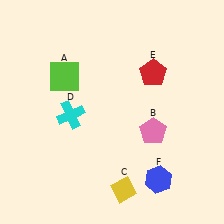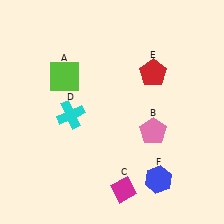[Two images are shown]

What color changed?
The diamond (C) changed from yellow in Image 1 to magenta in Image 2.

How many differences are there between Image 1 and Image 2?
There is 1 difference between the two images.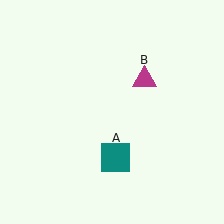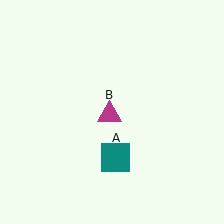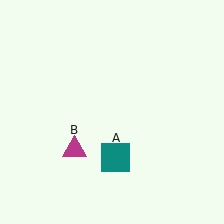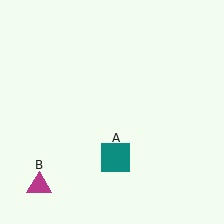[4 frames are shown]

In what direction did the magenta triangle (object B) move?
The magenta triangle (object B) moved down and to the left.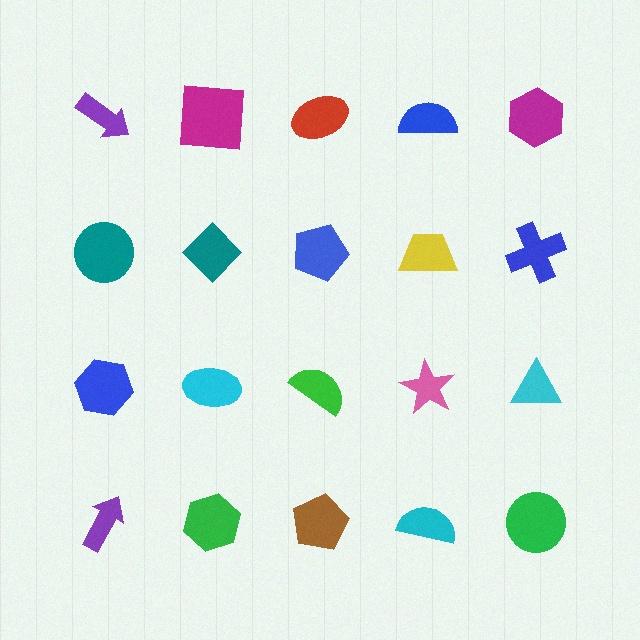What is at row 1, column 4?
A blue semicircle.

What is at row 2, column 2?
A teal diamond.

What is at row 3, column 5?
A cyan triangle.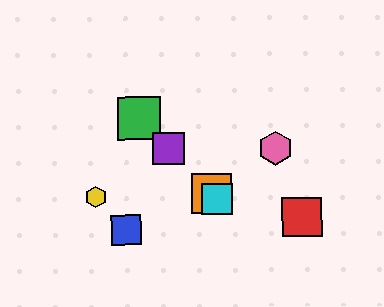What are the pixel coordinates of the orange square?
The orange square is at (212, 193).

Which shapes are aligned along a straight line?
The green square, the purple square, the orange square, the cyan square are aligned along a straight line.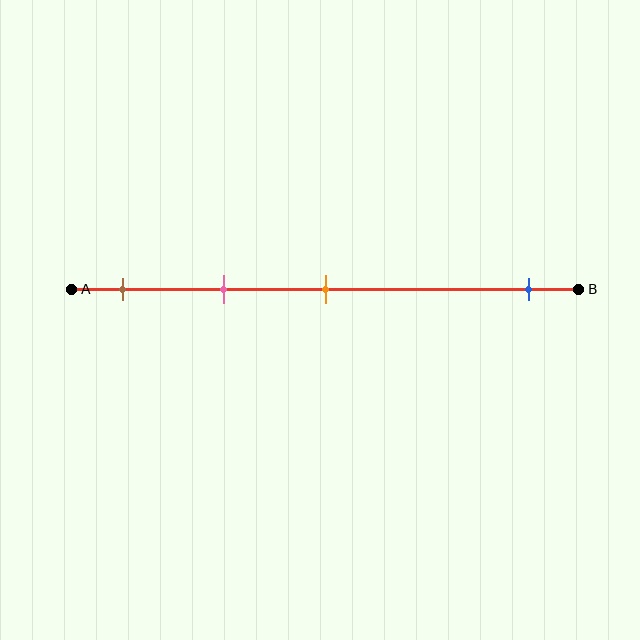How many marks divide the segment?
There are 4 marks dividing the segment.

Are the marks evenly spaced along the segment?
No, the marks are not evenly spaced.